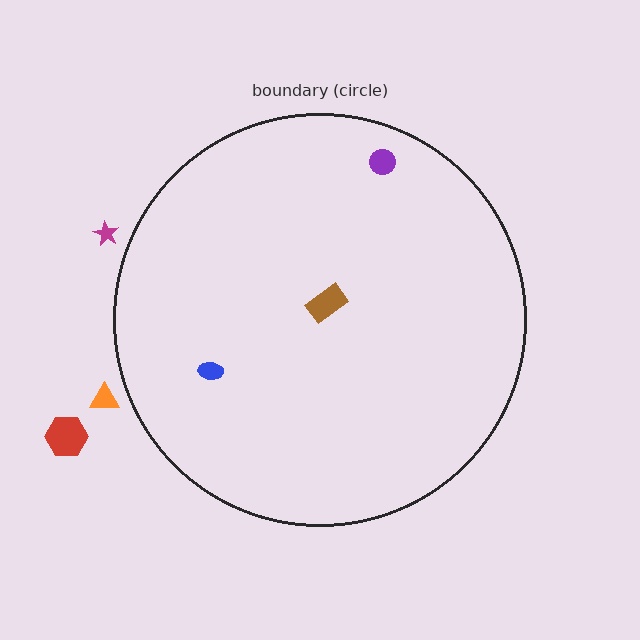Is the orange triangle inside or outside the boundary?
Outside.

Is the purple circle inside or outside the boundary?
Inside.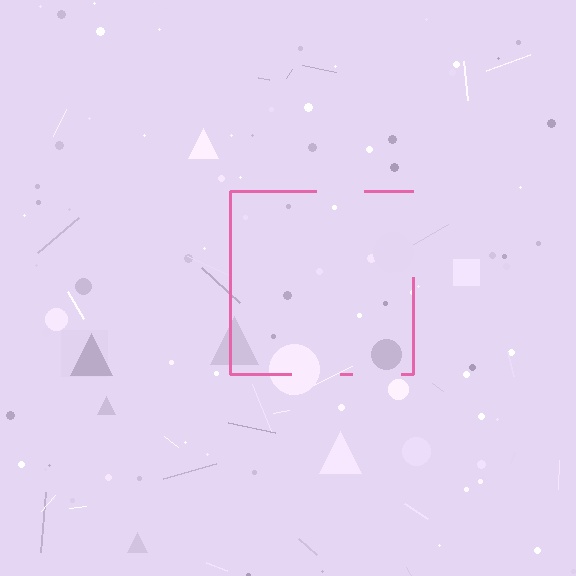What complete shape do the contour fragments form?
The contour fragments form a square.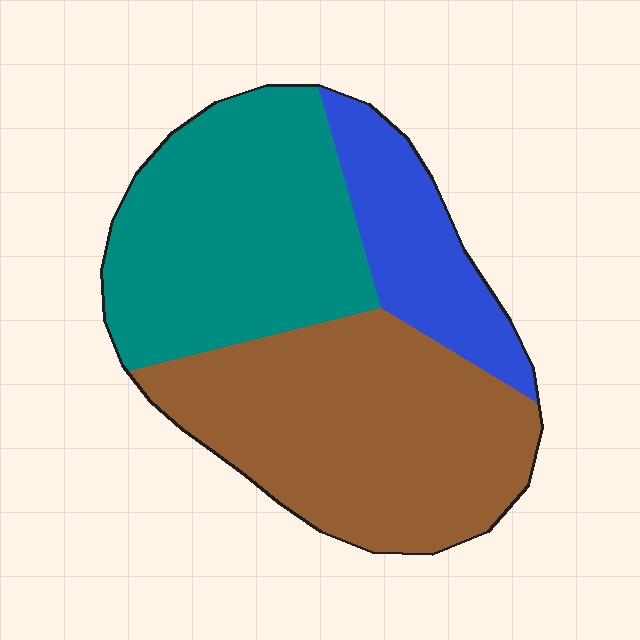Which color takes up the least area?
Blue, at roughly 15%.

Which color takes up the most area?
Brown, at roughly 45%.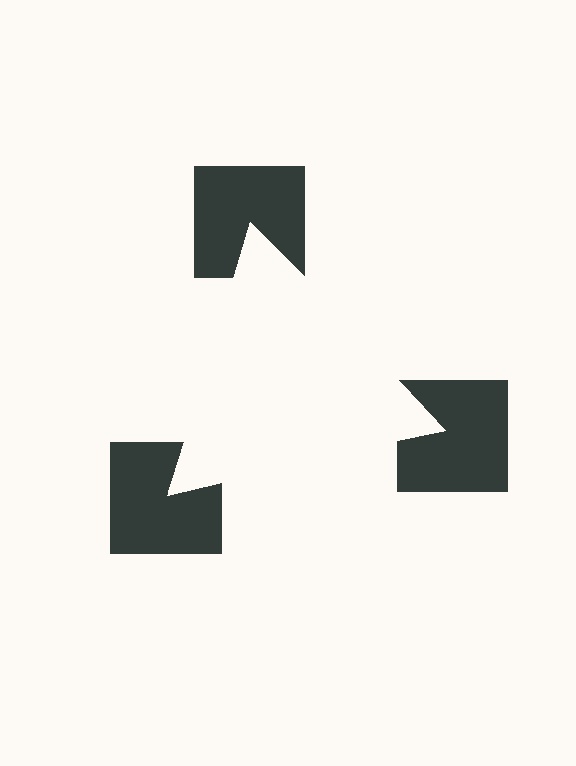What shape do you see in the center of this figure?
An illusory triangle — its edges are inferred from the aligned wedge cuts in the notched squares, not physically drawn.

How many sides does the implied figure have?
3 sides.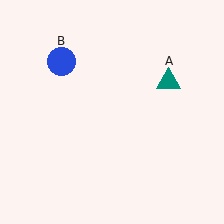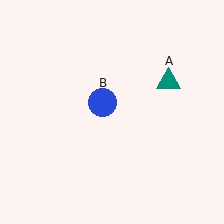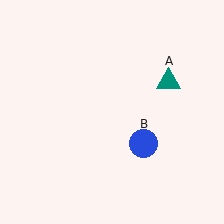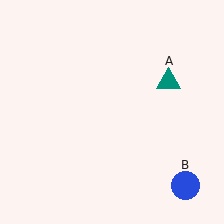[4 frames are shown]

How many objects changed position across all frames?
1 object changed position: blue circle (object B).